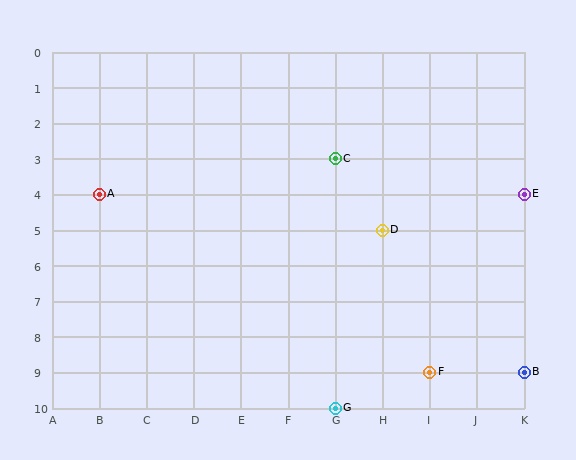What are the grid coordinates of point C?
Point C is at grid coordinates (G, 3).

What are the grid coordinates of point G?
Point G is at grid coordinates (G, 10).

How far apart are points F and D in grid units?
Points F and D are 1 column and 4 rows apart (about 4.1 grid units diagonally).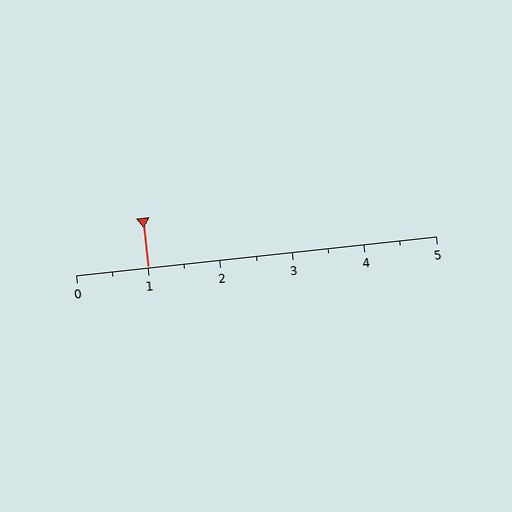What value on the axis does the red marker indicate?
The marker indicates approximately 1.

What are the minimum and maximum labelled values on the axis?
The axis runs from 0 to 5.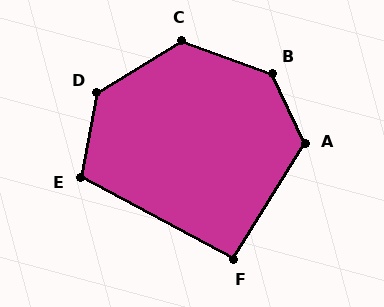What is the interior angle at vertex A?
Approximately 123 degrees (obtuse).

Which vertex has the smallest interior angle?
F, at approximately 94 degrees.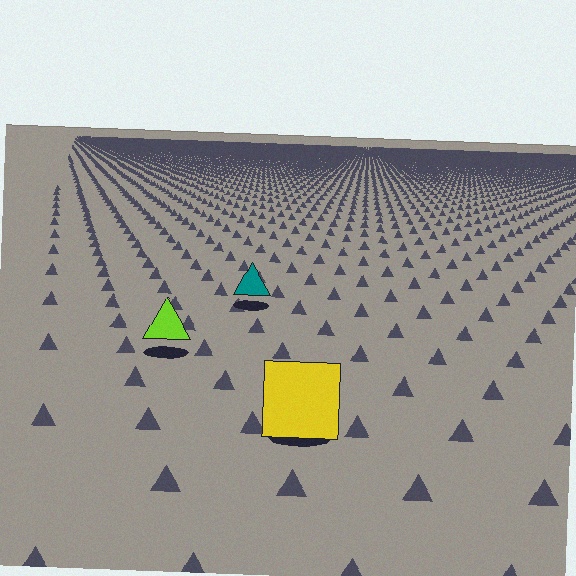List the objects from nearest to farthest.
From nearest to farthest: the yellow square, the lime triangle, the teal triangle.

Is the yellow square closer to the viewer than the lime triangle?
Yes. The yellow square is closer — you can tell from the texture gradient: the ground texture is coarser near it.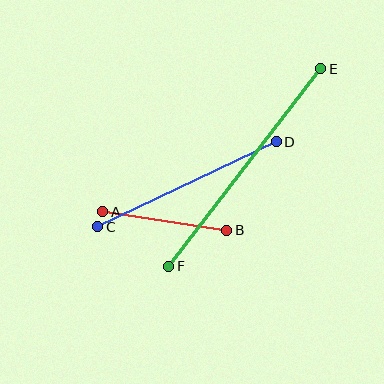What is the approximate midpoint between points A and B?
The midpoint is at approximately (165, 221) pixels.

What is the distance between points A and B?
The distance is approximately 125 pixels.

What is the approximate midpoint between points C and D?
The midpoint is at approximately (187, 184) pixels.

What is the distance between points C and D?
The distance is approximately 198 pixels.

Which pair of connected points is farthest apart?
Points E and F are farthest apart.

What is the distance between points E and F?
The distance is approximately 249 pixels.